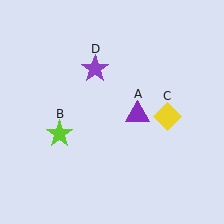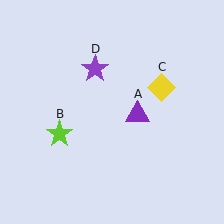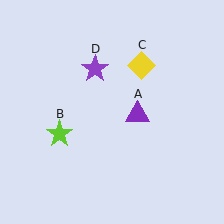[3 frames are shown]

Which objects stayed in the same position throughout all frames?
Purple triangle (object A) and lime star (object B) and purple star (object D) remained stationary.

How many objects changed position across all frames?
1 object changed position: yellow diamond (object C).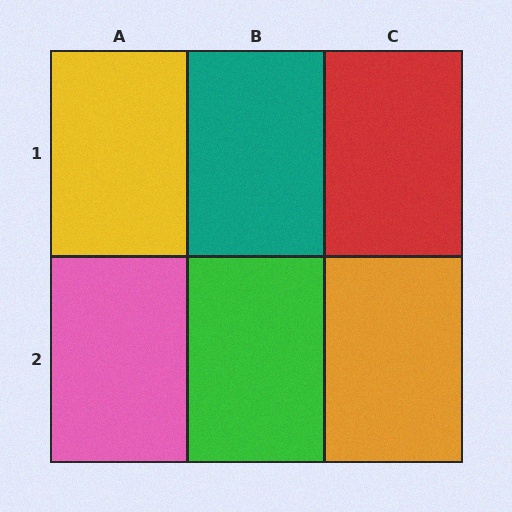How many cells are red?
1 cell is red.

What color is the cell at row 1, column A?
Yellow.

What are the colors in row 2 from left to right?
Pink, green, orange.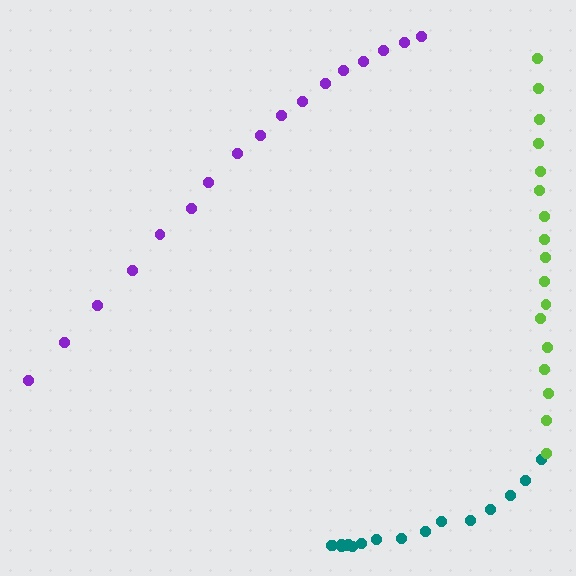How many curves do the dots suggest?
There are 3 distinct paths.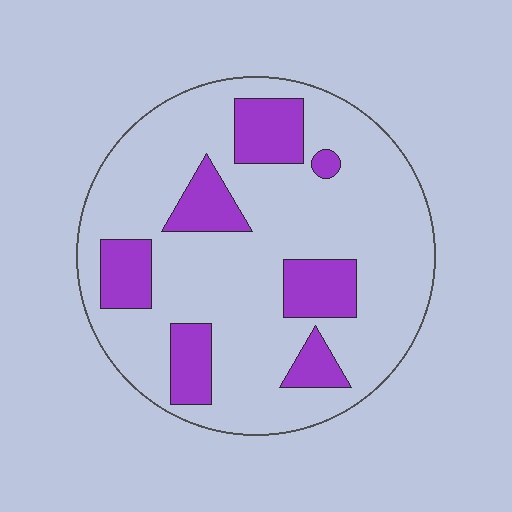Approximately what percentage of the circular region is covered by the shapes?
Approximately 20%.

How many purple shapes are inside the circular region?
7.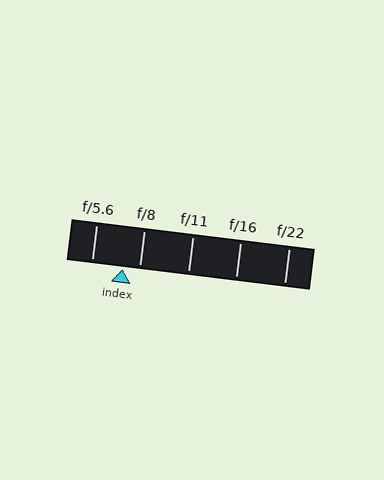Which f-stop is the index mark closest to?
The index mark is closest to f/8.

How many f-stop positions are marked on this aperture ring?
There are 5 f-stop positions marked.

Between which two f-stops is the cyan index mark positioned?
The index mark is between f/5.6 and f/8.